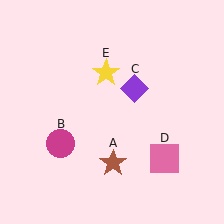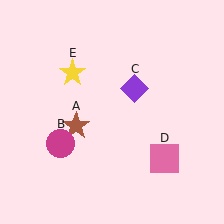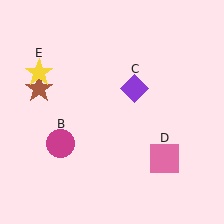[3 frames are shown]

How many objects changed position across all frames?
2 objects changed position: brown star (object A), yellow star (object E).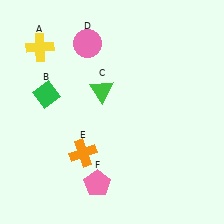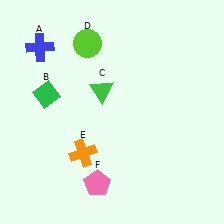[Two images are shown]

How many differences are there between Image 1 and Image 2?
There are 2 differences between the two images.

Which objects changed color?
A changed from yellow to blue. D changed from pink to lime.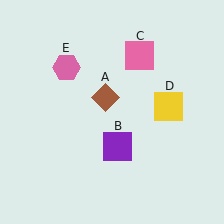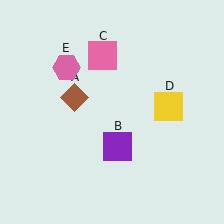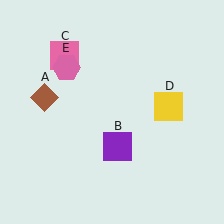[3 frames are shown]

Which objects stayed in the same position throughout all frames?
Purple square (object B) and yellow square (object D) and pink hexagon (object E) remained stationary.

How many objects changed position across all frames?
2 objects changed position: brown diamond (object A), pink square (object C).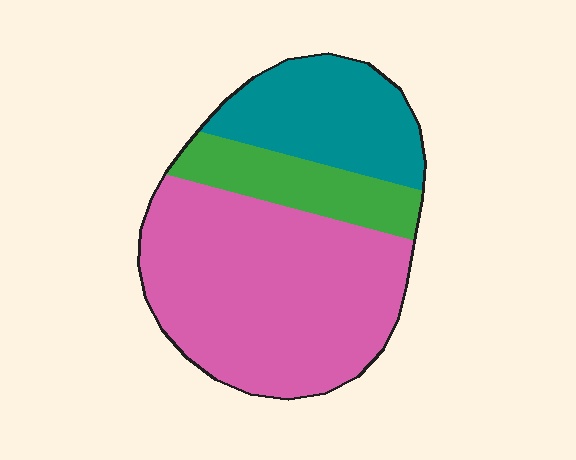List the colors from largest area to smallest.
From largest to smallest: pink, teal, green.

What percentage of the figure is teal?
Teal covers about 25% of the figure.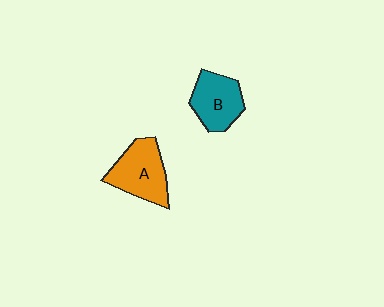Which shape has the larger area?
Shape A (orange).